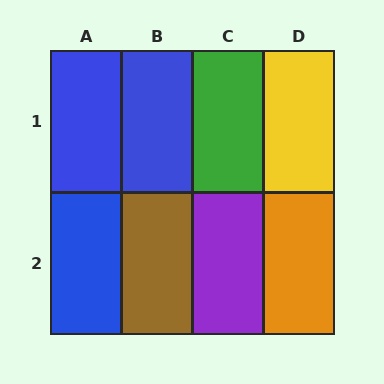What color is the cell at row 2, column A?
Blue.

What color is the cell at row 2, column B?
Brown.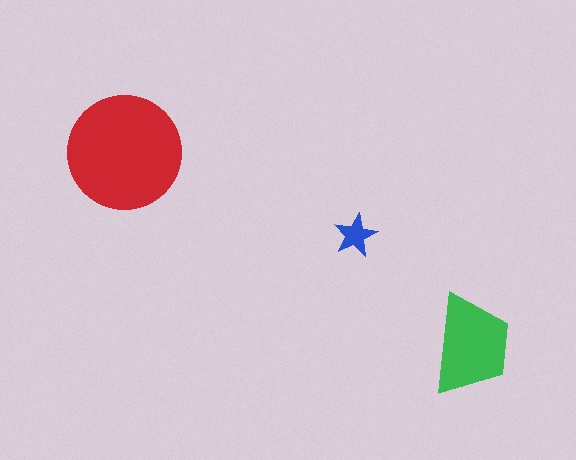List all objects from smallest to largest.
The blue star, the green trapezoid, the red circle.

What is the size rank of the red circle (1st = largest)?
1st.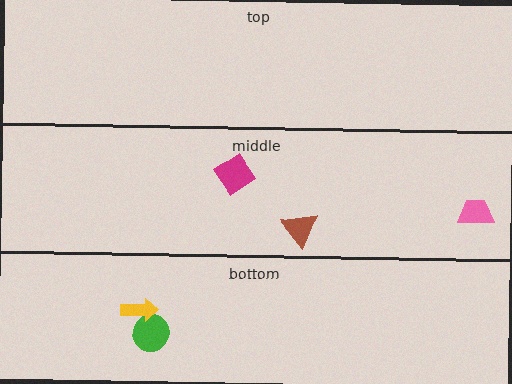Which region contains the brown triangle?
The middle region.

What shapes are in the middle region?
The pink trapezoid, the brown triangle, the magenta diamond.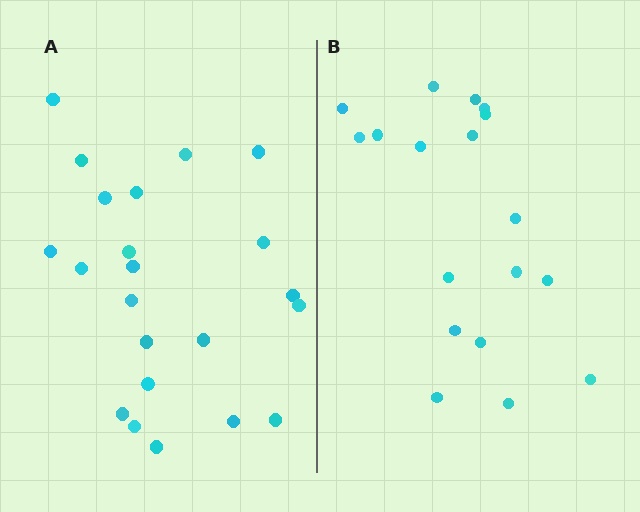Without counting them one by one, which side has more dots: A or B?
Region A (the left region) has more dots.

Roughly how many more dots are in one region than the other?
Region A has about 4 more dots than region B.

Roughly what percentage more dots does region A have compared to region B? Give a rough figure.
About 20% more.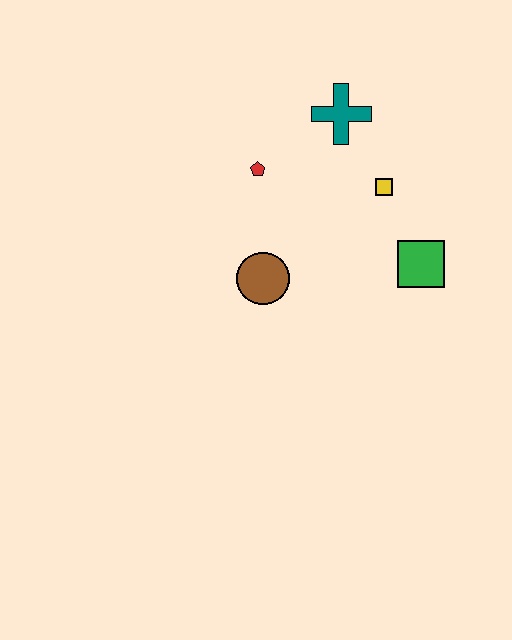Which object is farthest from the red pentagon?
The green square is farthest from the red pentagon.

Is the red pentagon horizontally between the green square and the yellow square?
No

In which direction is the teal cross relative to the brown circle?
The teal cross is above the brown circle.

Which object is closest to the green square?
The yellow square is closest to the green square.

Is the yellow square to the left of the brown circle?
No